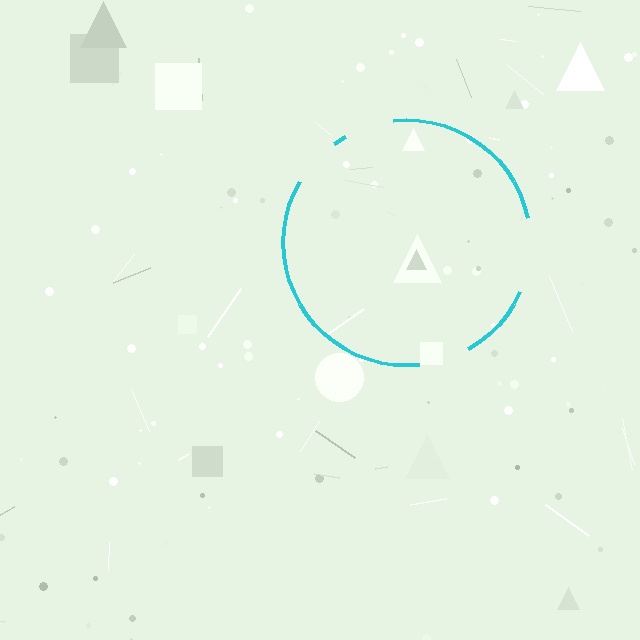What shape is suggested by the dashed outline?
The dashed outline suggests a circle.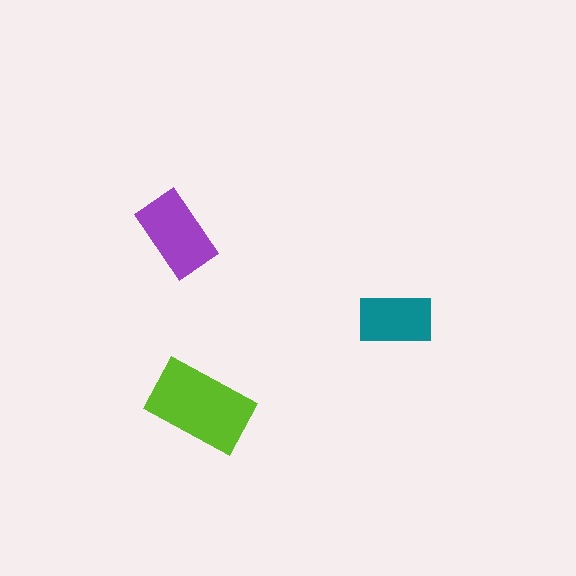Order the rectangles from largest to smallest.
the lime one, the purple one, the teal one.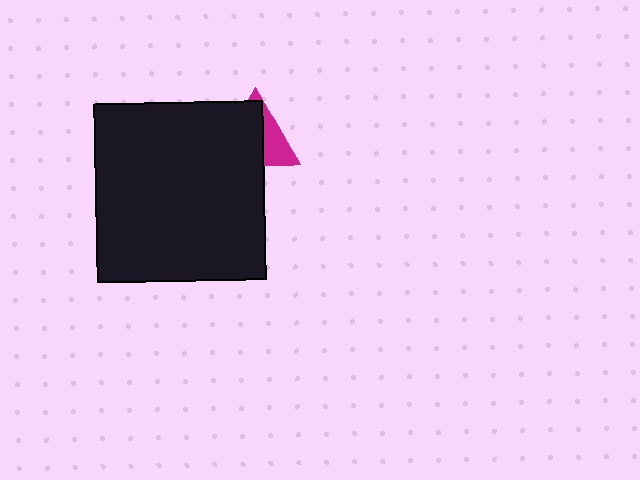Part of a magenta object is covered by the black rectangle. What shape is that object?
It is a triangle.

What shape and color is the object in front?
The object in front is a black rectangle.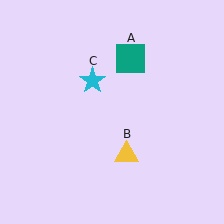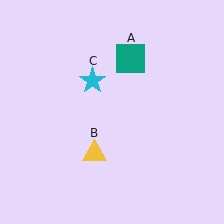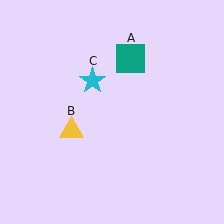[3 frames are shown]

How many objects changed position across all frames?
1 object changed position: yellow triangle (object B).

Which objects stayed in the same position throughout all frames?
Teal square (object A) and cyan star (object C) remained stationary.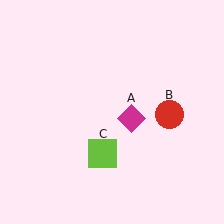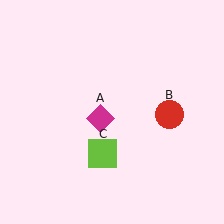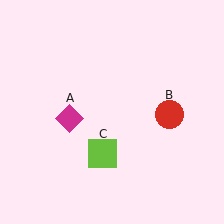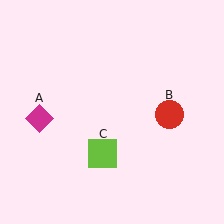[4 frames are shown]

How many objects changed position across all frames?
1 object changed position: magenta diamond (object A).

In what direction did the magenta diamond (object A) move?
The magenta diamond (object A) moved left.